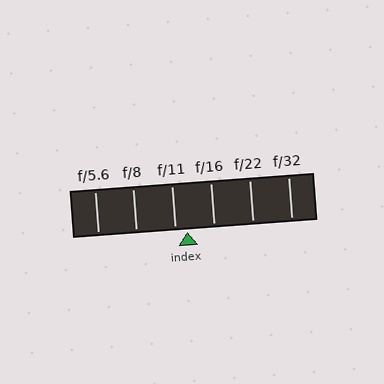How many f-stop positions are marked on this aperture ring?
There are 6 f-stop positions marked.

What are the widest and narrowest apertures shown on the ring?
The widest aperture shown is f/5.6 and the narrowest is f/32.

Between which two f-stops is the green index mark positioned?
The index mark is between f/11 and f/16.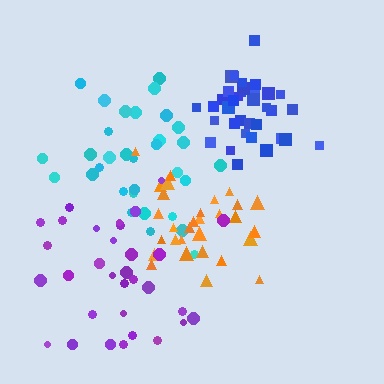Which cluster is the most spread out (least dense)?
Purple.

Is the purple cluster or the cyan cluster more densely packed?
Cyan.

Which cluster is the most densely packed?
Blue.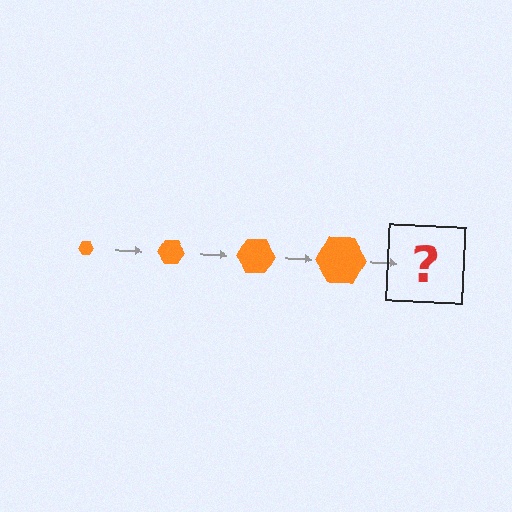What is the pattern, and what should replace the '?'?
The pattern is that the hexagon gets progressively larger each step. The '?' should be an orange hexagon, larger than the previous one.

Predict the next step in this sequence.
The next step is an orange hexagon, larger than the previous one.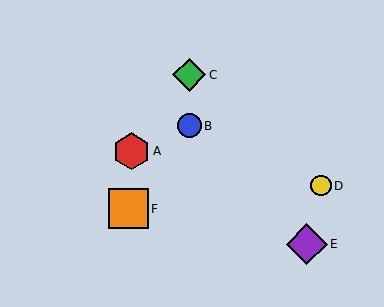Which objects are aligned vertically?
Objects B, C are aligned vertically.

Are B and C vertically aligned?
Yes, both are at x≈189.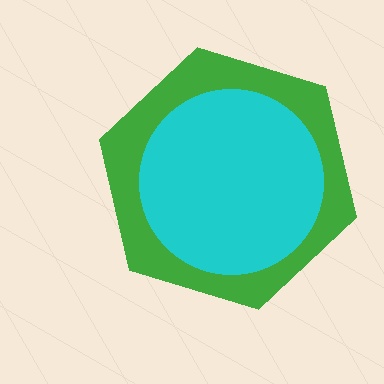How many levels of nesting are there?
2.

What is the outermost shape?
The green hexagon.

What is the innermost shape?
The cyan circle.